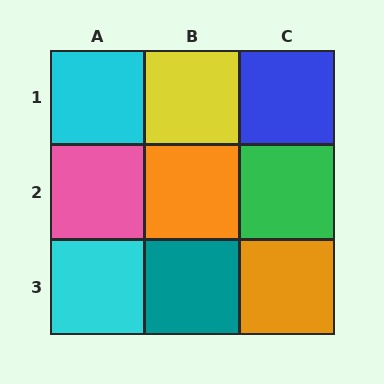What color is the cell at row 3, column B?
Teal.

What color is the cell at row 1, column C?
Blue.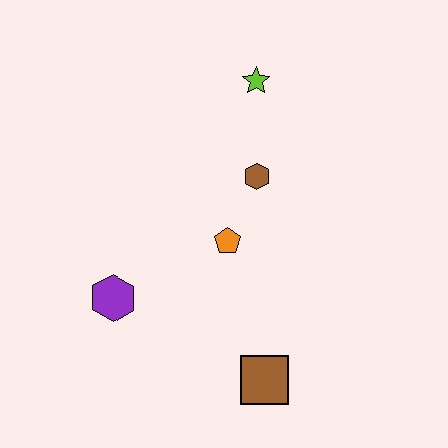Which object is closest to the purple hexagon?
The orange pentagon is closest to the purple hexagon.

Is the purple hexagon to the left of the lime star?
Yes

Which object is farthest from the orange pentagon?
The lime star is farthest from the orange pentagon.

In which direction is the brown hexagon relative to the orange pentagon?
The brown hexagon is above the orange pentagon.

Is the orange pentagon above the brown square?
Yes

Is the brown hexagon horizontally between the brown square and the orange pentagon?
Yes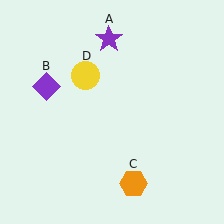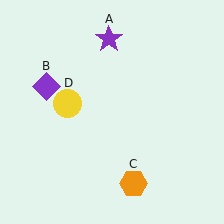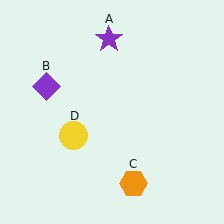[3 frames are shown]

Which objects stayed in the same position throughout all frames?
Purple star (object A) and purple diamond (object B) and orange hexagon (object C) remained stationary.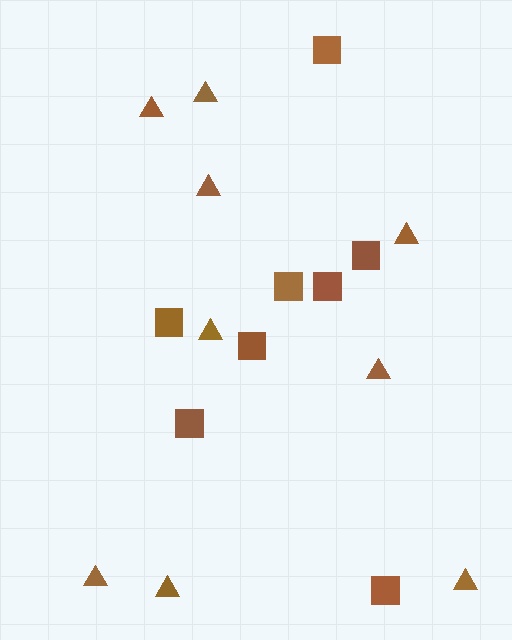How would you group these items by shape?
There are 2 groups: one group of squares (8) and one group of triangles (9).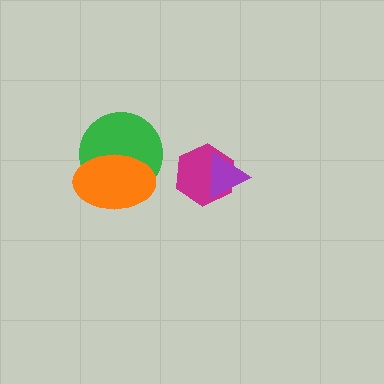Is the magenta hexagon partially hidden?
Yes, it is partially covered by another shape.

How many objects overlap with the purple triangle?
1 object overlaps with the purple triangle.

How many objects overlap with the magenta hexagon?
1 object overlaps with the magenta hexagon.